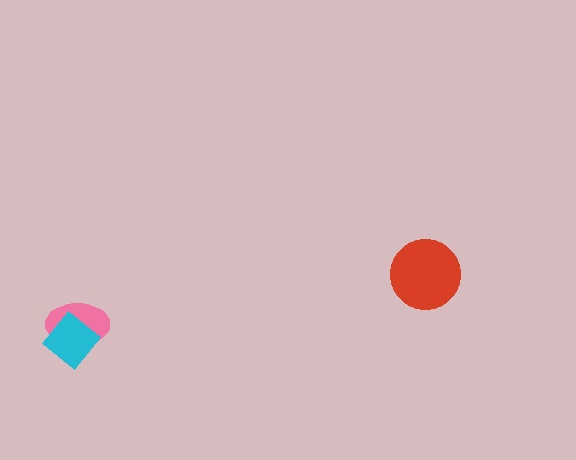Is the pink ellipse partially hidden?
Yes, it is partially covered by another shape.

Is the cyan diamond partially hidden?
No, no other shape covers it.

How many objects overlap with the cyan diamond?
1 object overlaps with the cyan diamond.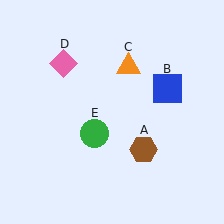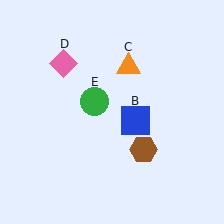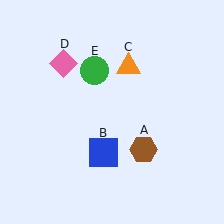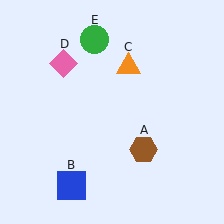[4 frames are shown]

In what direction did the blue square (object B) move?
The blue square (object B) moved down and to the left.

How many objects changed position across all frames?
2 objects changed position: blue square (object B), green circle (object E).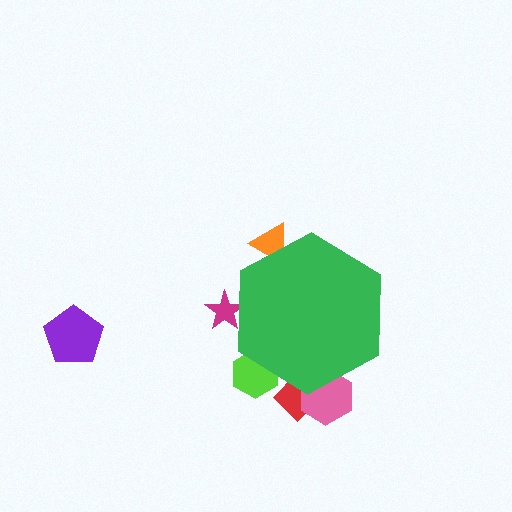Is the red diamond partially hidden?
Yes, the red diamond is partially hidden behind the green hexagon.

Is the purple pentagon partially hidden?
No, the purple pentagon is fully visible.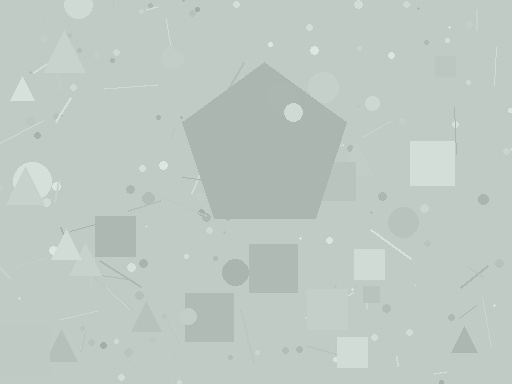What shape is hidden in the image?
A pentagon is hidden in the image.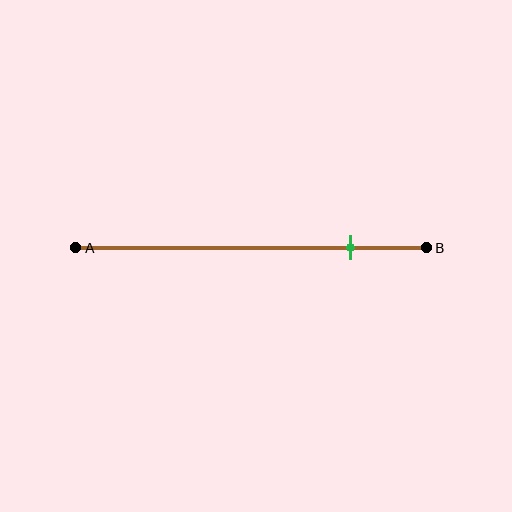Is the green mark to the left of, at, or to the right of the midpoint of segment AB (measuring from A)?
The green mark is to the right of the midpoint of segment AB.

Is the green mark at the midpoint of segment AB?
No, the mark is at about 80% from A, not at the 50% midpoint.